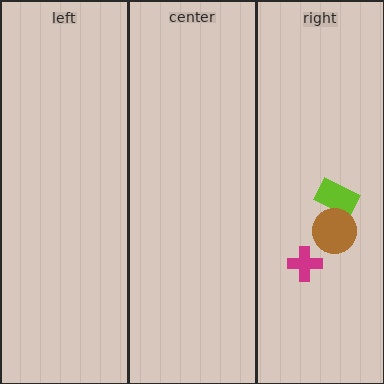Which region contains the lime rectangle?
The right region.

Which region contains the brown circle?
The right region.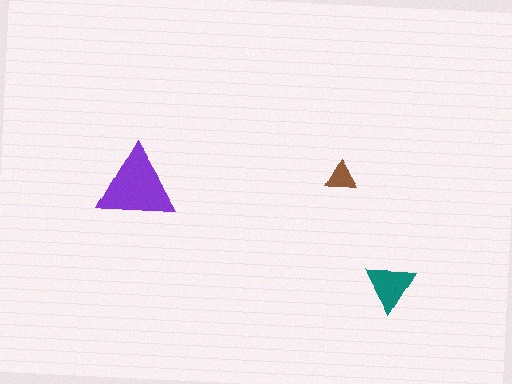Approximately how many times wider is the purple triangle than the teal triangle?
About 1.5 times wider.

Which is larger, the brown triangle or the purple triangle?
The purple one.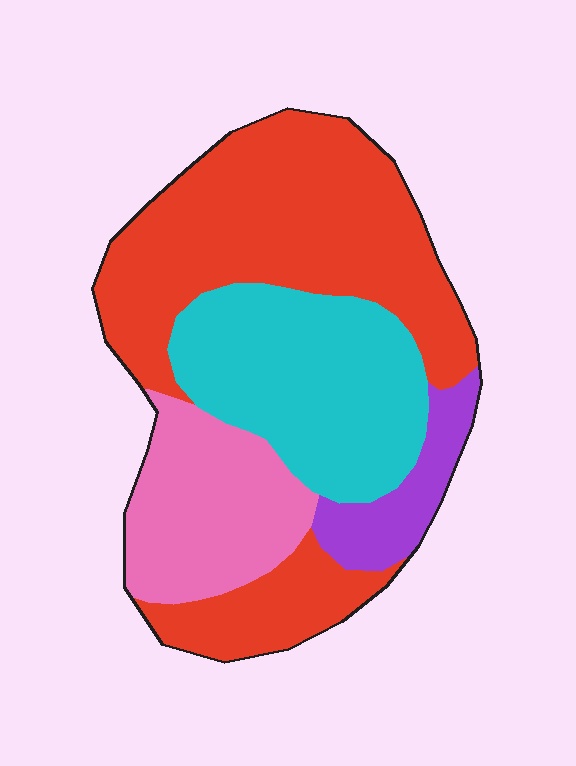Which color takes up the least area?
Purple, at roughly 10%.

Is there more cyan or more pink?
Cyan.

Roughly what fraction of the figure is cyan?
Cyan covers around 25% of the figure.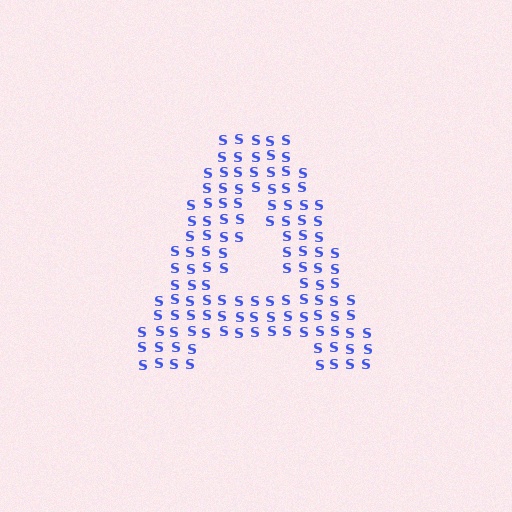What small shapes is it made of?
It is made of small letter S's.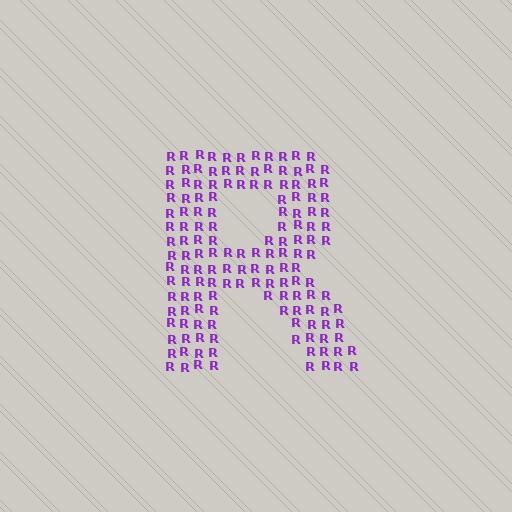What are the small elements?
The small elements are letter R's.